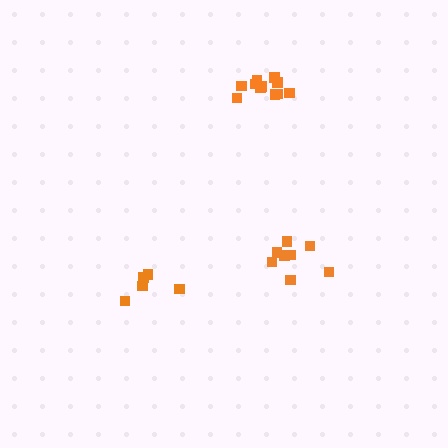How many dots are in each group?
Group 1: 5 dots, Group 2: 11 dots, Group 3: 8 dots (24 total).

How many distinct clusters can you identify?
There are 3 distinct clusters.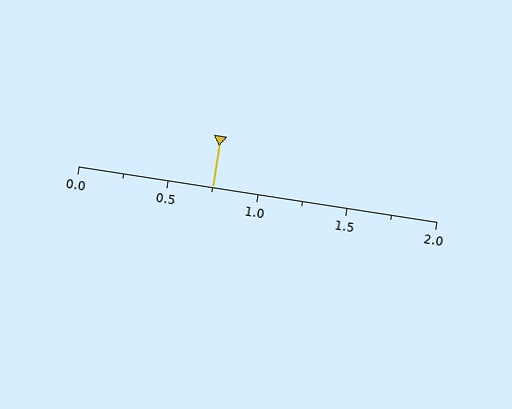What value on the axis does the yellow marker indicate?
The marker indicates approximately 0.75.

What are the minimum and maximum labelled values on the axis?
The axis runs from 0.0 to 2.0.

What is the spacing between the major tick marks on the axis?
The major ticks are spaced 0.5 apart.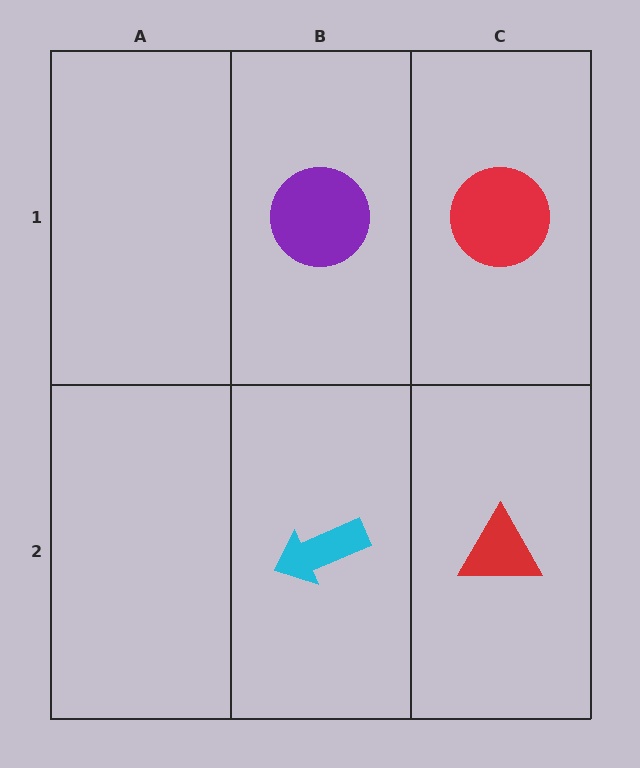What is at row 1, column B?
A purple circle.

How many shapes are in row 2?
2 shapes.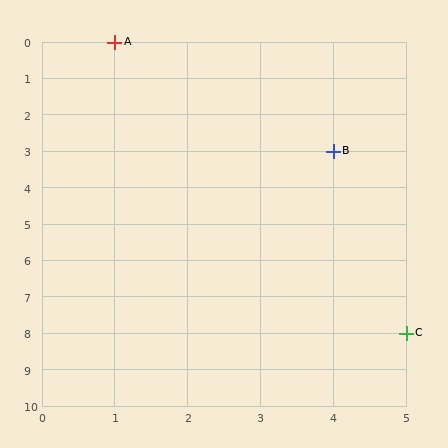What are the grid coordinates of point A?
Point A is at grid coordinates (1, 0).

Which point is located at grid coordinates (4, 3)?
Point B is at (4, 3).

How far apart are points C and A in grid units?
Points C and A are 4 columns and 8 rows apart (about 8.9 grid units diagonally).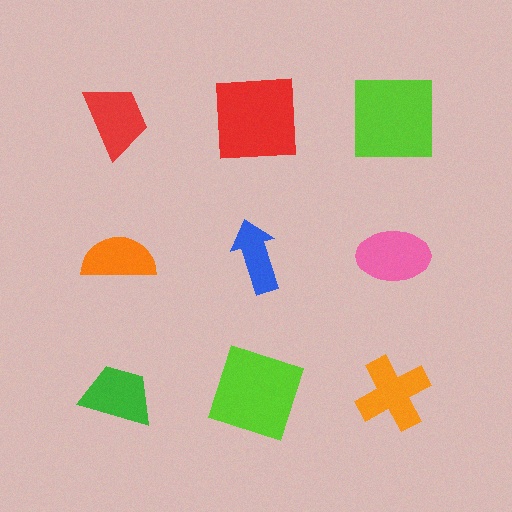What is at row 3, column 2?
A lime square.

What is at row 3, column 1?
A green trapezoid.